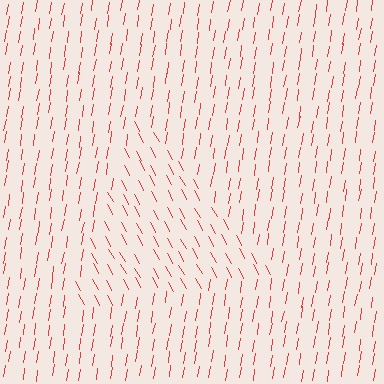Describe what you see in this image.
The image is filled with small red line segments. A triangle region in the image has lines oriented differently from the surrounding lines, creating a visible texture boundary.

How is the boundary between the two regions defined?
The boundary is defined purely by a change in line orientation (approximately 38 degrees difference). All lines are the same color and thickness.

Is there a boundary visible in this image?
Yes, there is a texture boundary formed by a change in line orientation.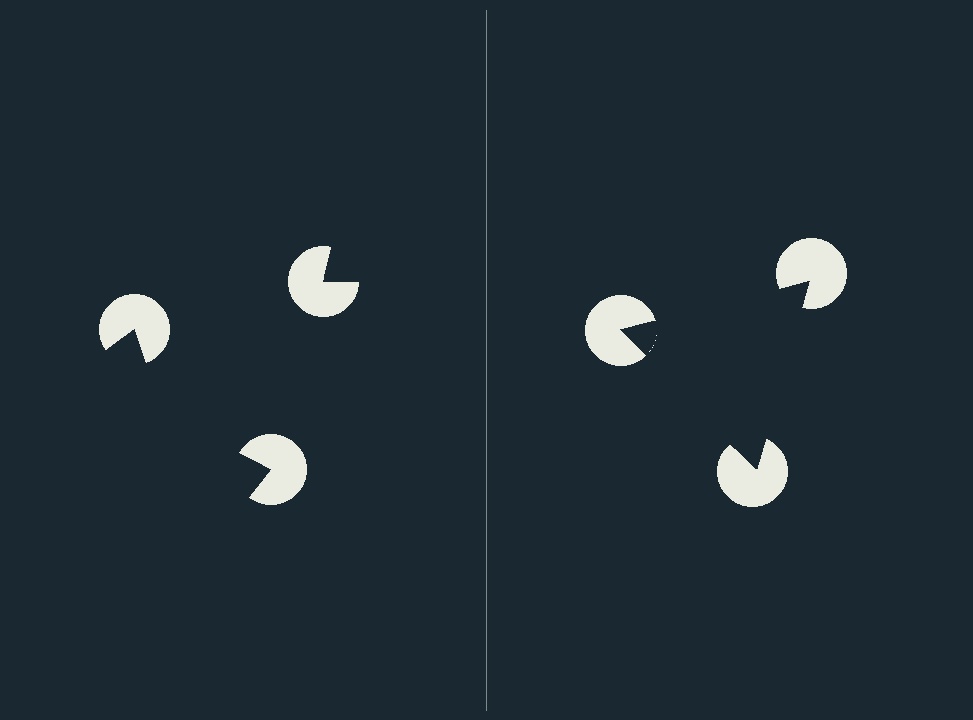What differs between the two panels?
The pac-man discs are positioned identically on both sides; only the wedge orientations differ. On the right they align to a triangle; on the left they are misaligned.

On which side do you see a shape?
An illusory triangle appears on the right side. On the left side the wedge cuts are rotated, so no coherent shape forms.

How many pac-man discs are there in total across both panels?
6 — 3 on each side.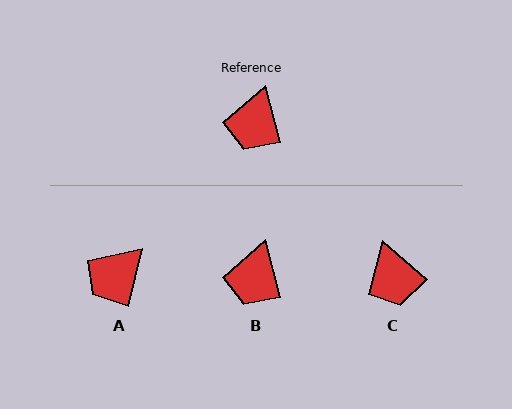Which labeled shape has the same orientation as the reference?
B.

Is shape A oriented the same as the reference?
No, it is off by about 29 degrees.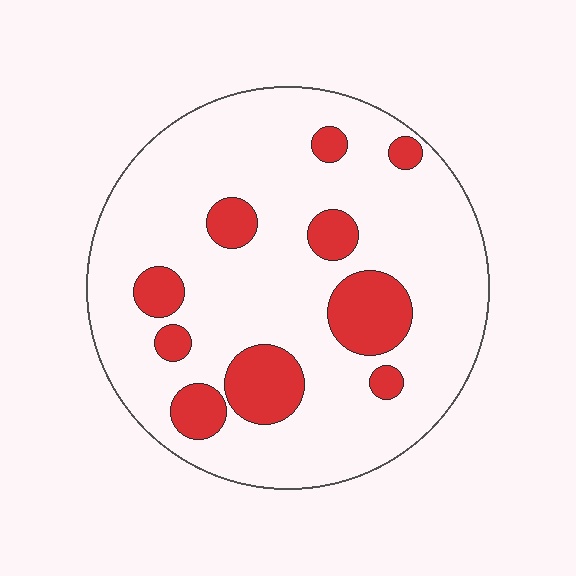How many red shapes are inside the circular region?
10.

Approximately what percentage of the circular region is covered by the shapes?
Approximately 20%.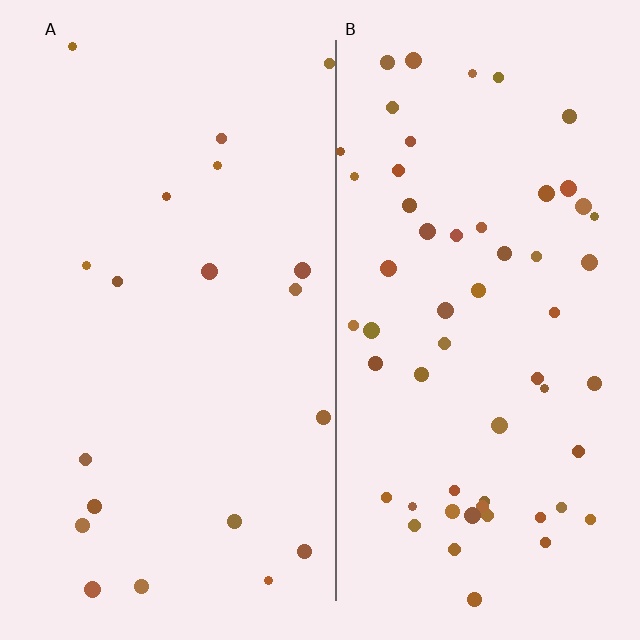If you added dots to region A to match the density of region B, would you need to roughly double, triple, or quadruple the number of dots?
Approximately triple.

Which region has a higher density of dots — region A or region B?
B (the right).